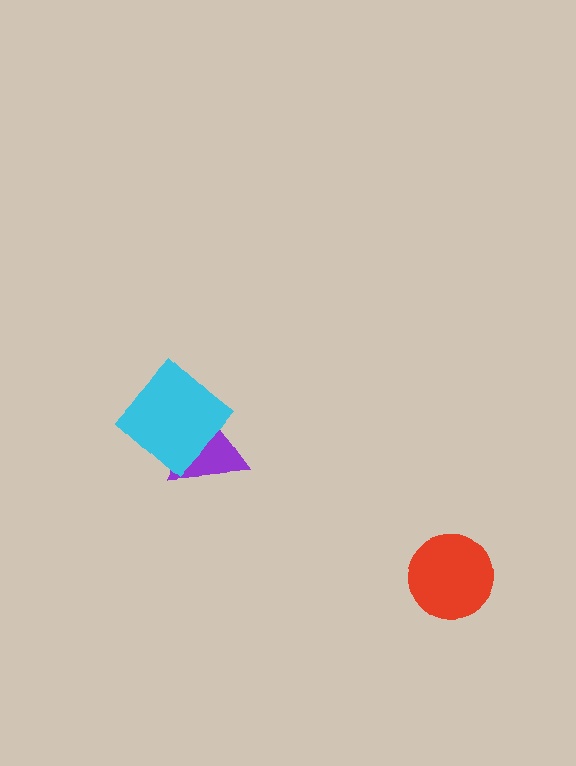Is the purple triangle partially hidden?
Yes, it is partially covered by another shape.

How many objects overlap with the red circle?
0 objects overlap with the red circle.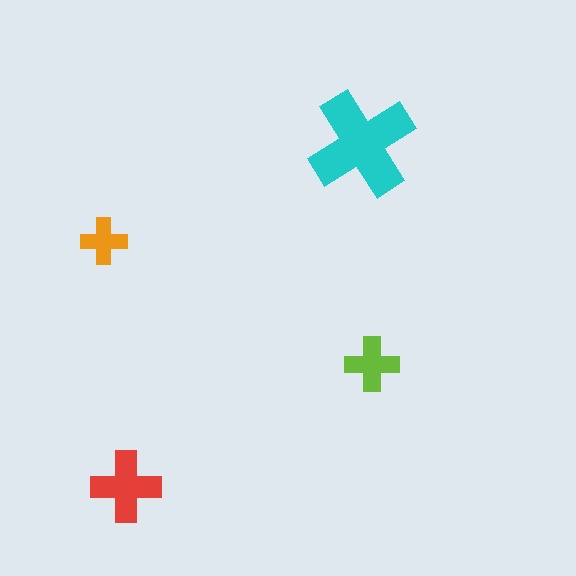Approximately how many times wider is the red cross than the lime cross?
About 1.5 times wider.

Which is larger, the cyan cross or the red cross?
The cyan one.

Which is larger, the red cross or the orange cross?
The red one.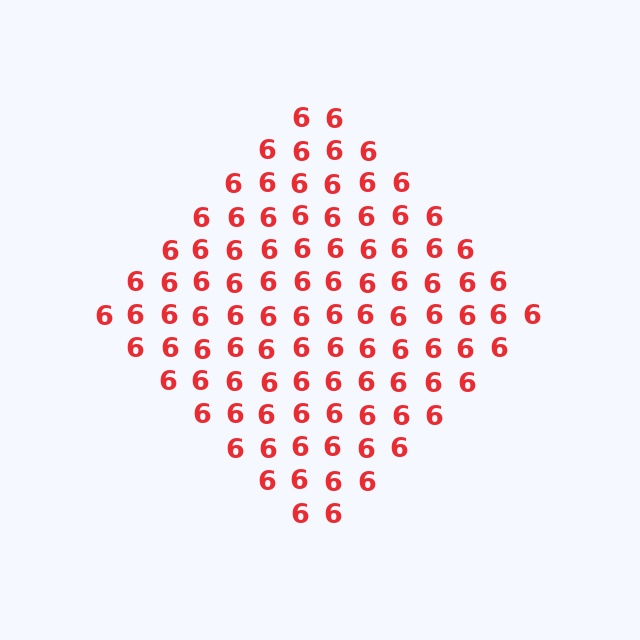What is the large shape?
The large shape is a diamond.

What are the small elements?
The small elements are digit 6's.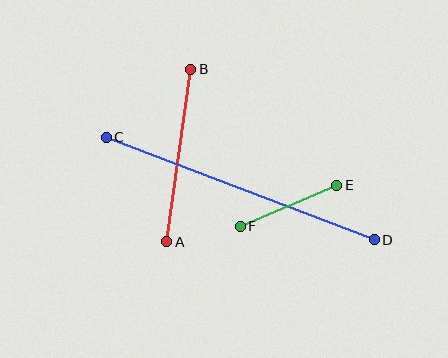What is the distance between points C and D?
The distance is approximately 287 pixels.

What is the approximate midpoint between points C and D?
The midpoint is at approximately (240, 188) pixels.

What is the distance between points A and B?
The distance is approximately 174 pixels.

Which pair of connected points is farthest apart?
Points C and D are farthest apart.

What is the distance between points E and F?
The distance is approximately 105 pixels.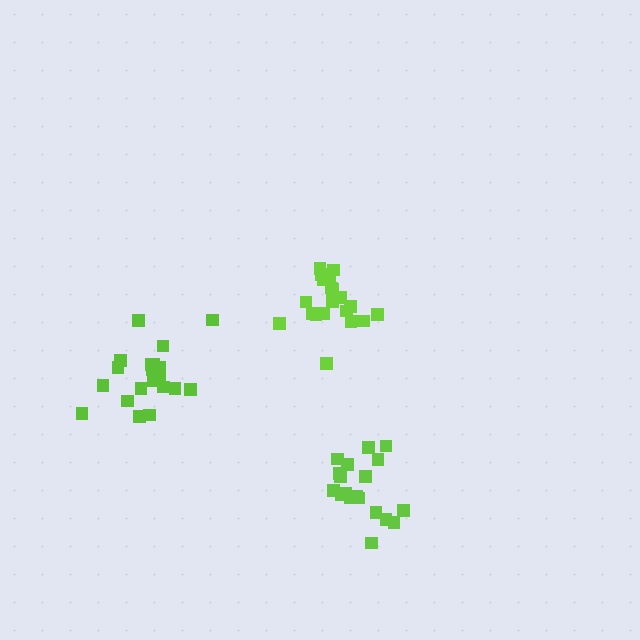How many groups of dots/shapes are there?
There are 3 groups.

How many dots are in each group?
Group 1: 21 dots, Group 2: 20 dots, Group 3: 19 dots (60 total).